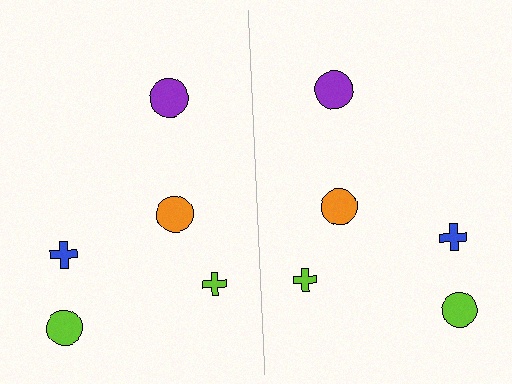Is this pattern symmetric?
Yes, this pattern has bilateral (reflection) symmetry.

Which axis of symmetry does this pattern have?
The pattern has a vertical axis of symmetry running through the center of the image.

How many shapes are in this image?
There are 10 shapes in this image.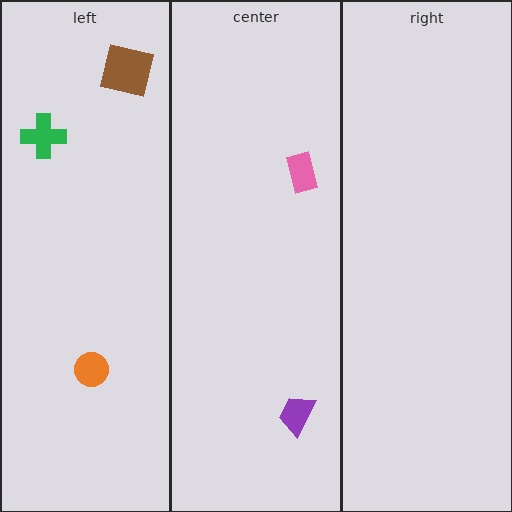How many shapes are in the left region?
3.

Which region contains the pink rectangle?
The center region.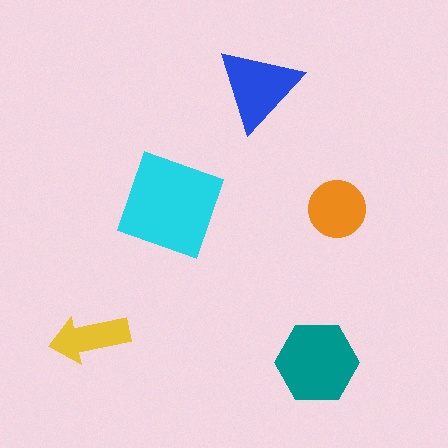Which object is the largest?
The cyan diamond.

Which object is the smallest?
The yellow arrow.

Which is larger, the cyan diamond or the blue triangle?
The cyan diamond.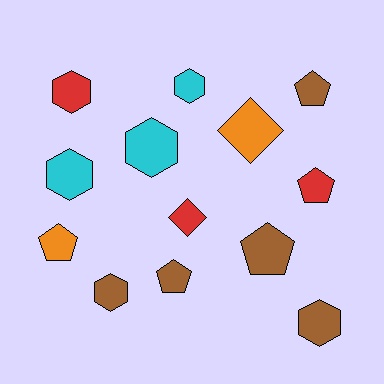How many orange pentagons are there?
There is 1 orange pentagon.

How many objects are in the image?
There are 13 objects.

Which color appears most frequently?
Brown, with 5 objects.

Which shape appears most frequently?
Hexagon, with 6 objects.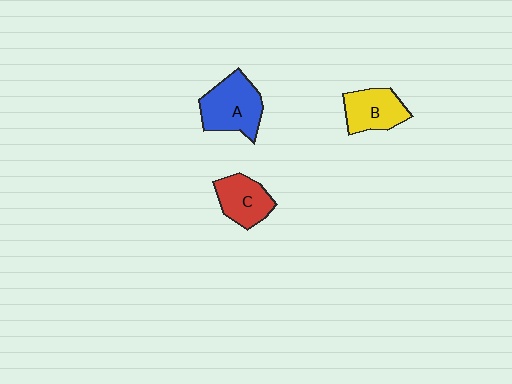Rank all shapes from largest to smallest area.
From largest to smallest: A (blue), B (yellow), C (red).